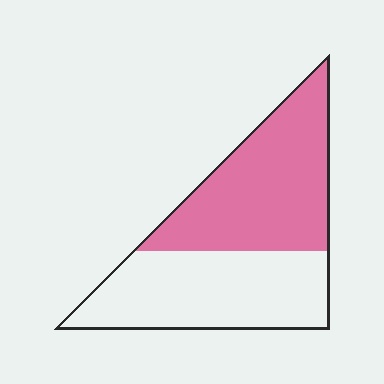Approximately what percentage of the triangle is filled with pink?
Approximately 50%.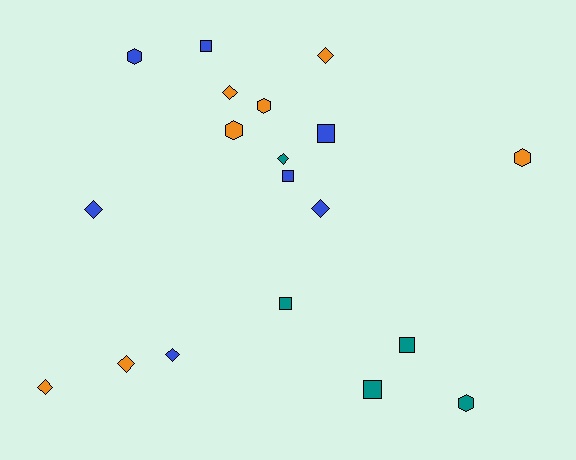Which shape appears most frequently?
Diamond, with 8 objects.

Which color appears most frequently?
Blue, with 7 objects.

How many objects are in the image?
There are 19 objects.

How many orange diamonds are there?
There are 4 orange diamonds.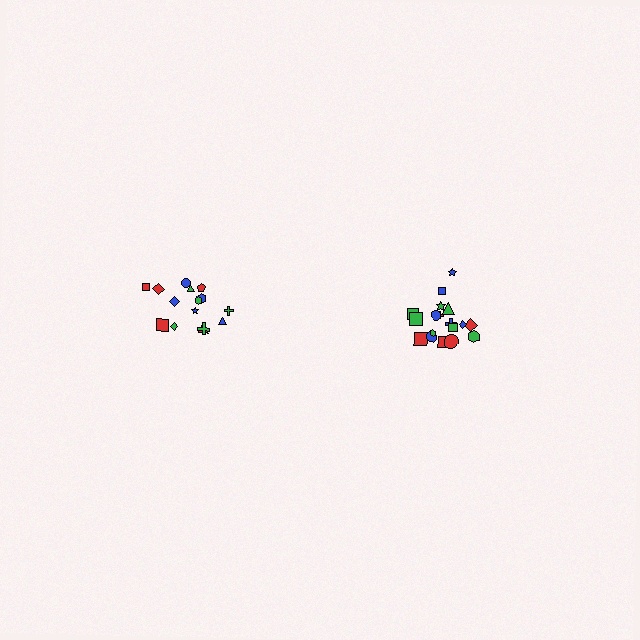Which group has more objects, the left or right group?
The right group.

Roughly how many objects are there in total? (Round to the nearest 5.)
Roughly 35 objects in total.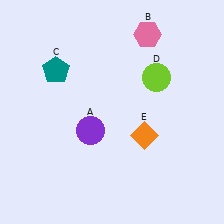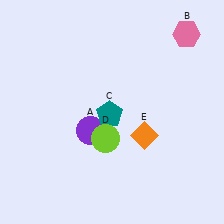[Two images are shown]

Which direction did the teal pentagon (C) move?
The teal pentagon (C) moved right.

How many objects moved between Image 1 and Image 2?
3 objects moved between the two images.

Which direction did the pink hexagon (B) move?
The pink hexagon (B) moved right.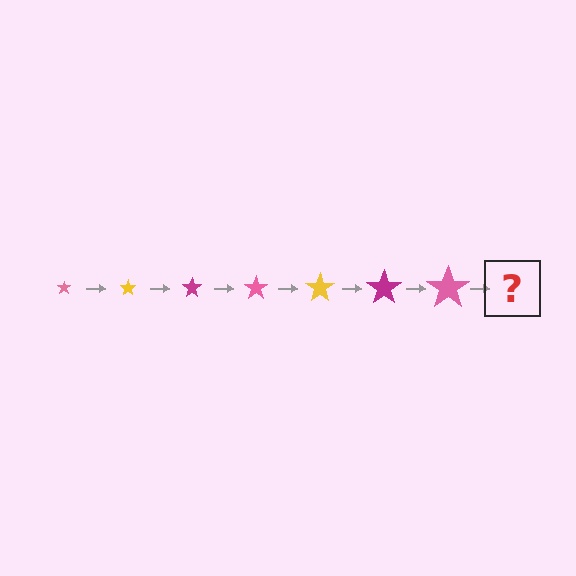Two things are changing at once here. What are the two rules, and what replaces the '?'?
The two rules are that the star grows larger each step and the color cycles through pink, yellow, and magenta. The '?' should be a yellow star, larger than the previous one.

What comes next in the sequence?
The next element should be a yellow star, larger than the previous one.